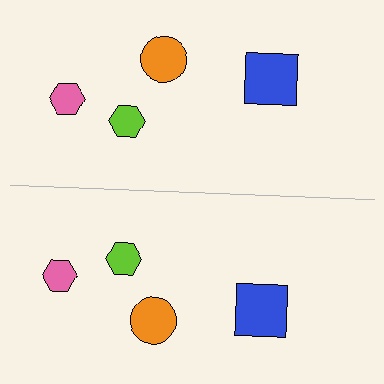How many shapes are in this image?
There are 8 shapes in this image.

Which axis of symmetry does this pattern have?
The pattern has a horizontal axis of symmetry running through the center of the image.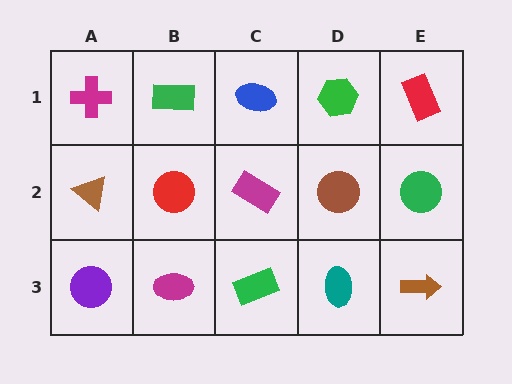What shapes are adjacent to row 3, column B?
A red circle (row 2, column B), a purple circle (row 3, column A), a green rectangle (row 3, column C).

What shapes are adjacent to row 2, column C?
A blue ellipse (row 1, column C), a green rectangle (row 3, column C), a red circle (row 2, column B), a brown circle (row 2, column D).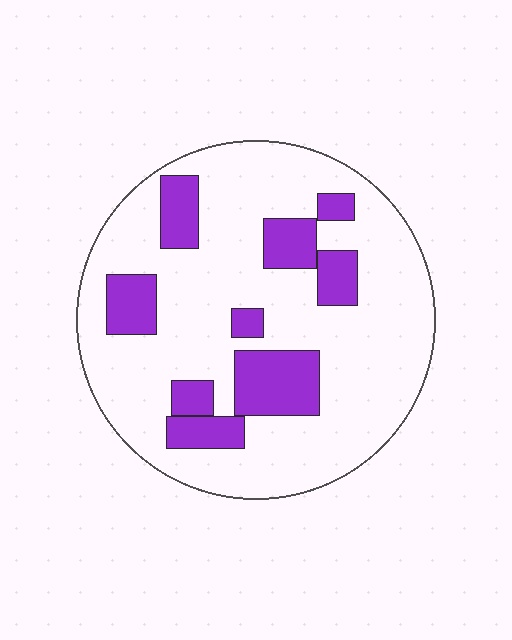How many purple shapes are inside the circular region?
9.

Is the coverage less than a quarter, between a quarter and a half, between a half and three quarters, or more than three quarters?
Less than a quarter.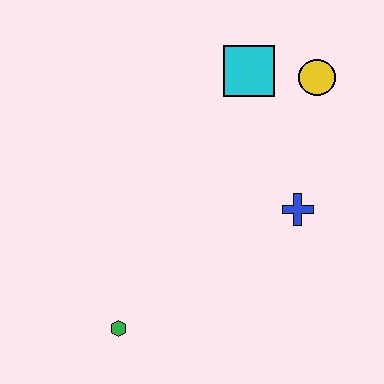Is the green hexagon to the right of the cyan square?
No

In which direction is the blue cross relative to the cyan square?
The blue cross is below the cyan square.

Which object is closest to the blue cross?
The yellow circle is closest to the blue cross.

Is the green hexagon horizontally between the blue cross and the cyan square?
No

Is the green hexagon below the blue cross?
Yes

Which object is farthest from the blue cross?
The green hexagon is farthest from the blue cross.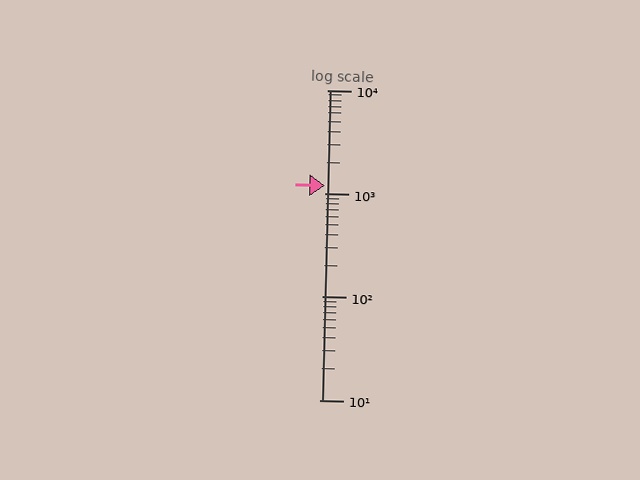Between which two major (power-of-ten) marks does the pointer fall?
The pointer is between 1000 and 10000.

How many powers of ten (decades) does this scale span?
The scale spans 3 decades, from 10 to 10000.